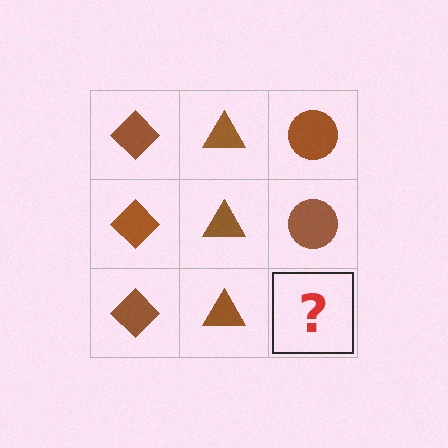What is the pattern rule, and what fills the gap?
The rule is that each column has a consistent shape. The gap should be filled with a brown circle.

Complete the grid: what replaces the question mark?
The question mark should be replaced with a brown circle.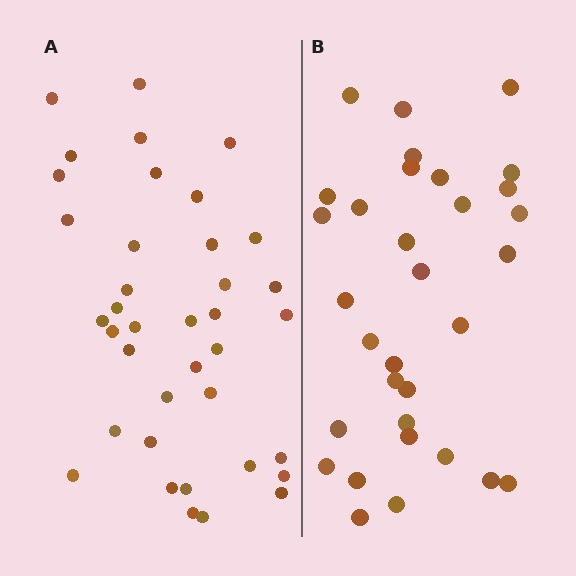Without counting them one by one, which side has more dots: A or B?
Region A (the left region) has more dots.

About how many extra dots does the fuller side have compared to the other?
Region A has about 6 more dots than region B.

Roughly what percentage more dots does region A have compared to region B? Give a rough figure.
About 20% more.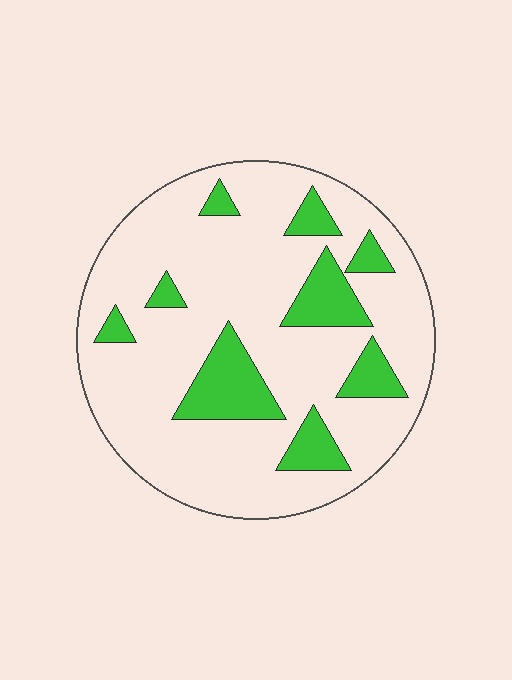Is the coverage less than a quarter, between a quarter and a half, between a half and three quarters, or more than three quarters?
Less than a quarter.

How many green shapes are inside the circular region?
9.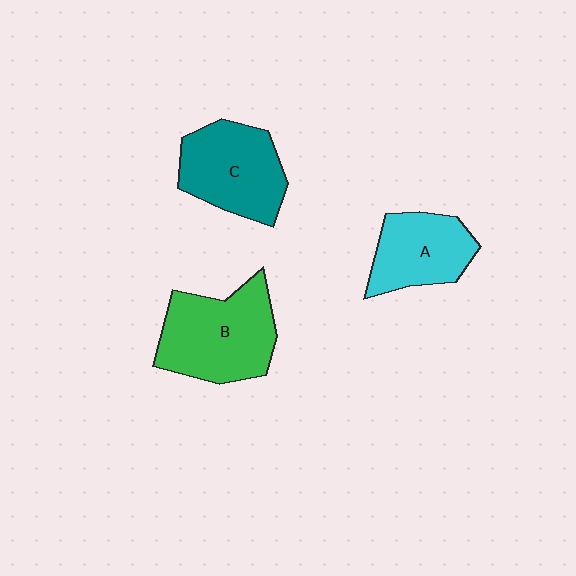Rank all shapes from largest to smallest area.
From largest to smallest: B (green), C (teal), A (cyan).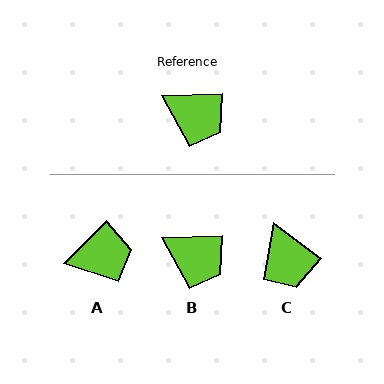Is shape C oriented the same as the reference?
No, it is off by about 39 degrees.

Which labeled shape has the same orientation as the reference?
B.